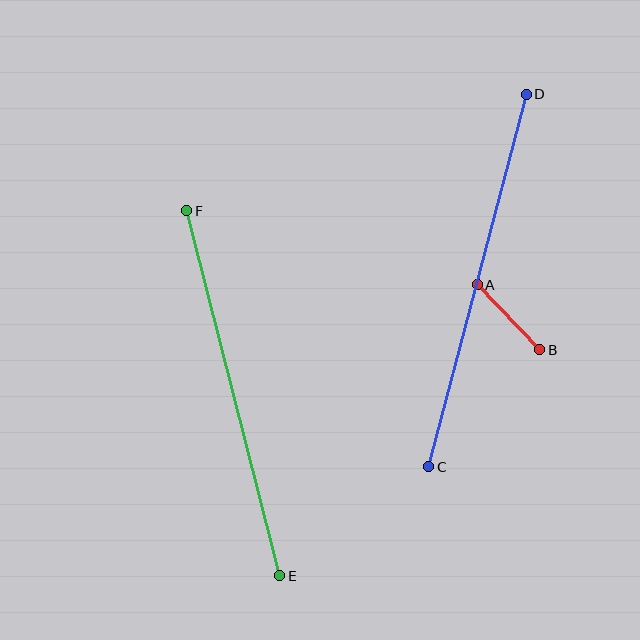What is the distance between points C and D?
The distance is approximately 385 pixels.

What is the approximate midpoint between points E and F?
The midpoint is at approximately (233, 393) pixels.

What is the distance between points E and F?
The distance is approximately 377 pixels.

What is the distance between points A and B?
The distance is approximately 90 pixels.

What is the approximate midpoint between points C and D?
The midpoint is at approximately (477, 280) pixels.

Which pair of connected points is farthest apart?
Points C and D are farthest apart.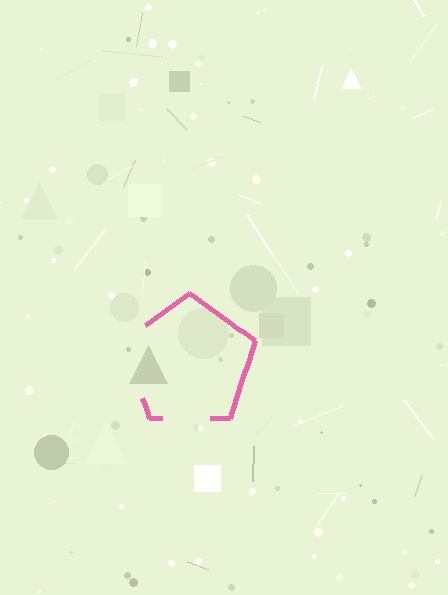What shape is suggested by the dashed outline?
The dashed outline suggests a pentagon.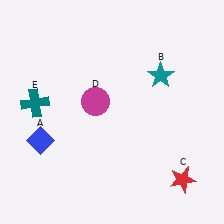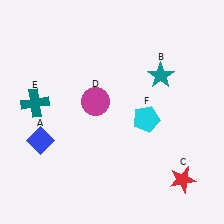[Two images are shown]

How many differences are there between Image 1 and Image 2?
There is 1 difference between the two images.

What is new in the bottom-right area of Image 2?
A cyan pentagon (F) was added in the bottom-right area of Image 2.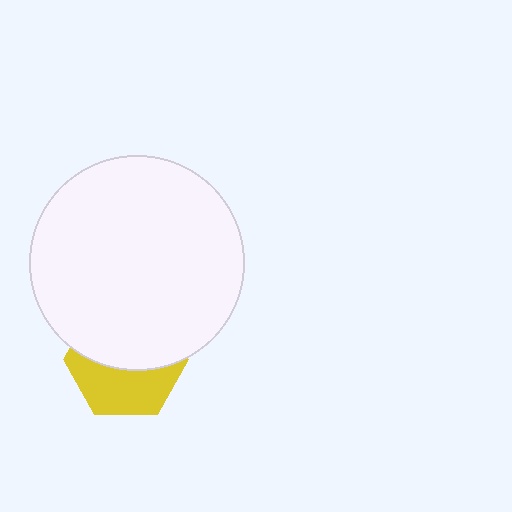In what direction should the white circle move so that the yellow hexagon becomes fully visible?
The white circle should move up. That is the shortest direction to clear the overlap and leave the yellow hexagon fully visible.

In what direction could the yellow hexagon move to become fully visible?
The yellow hexagon could move down. That would shift it out from behind the white circle entirely.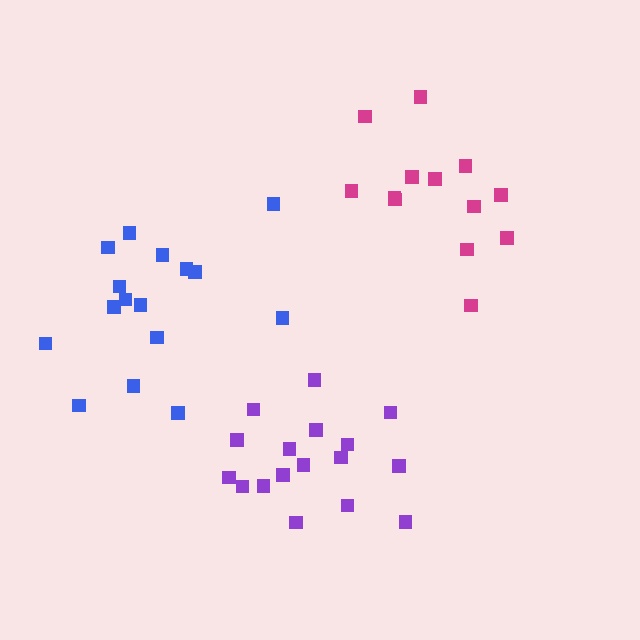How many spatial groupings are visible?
There are 3 spatial groupings.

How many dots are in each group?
Group 1: 17 dots, Group 2: 13 dots, Group 3: 16 dots (46 total).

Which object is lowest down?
The purple cluster is bottommost.